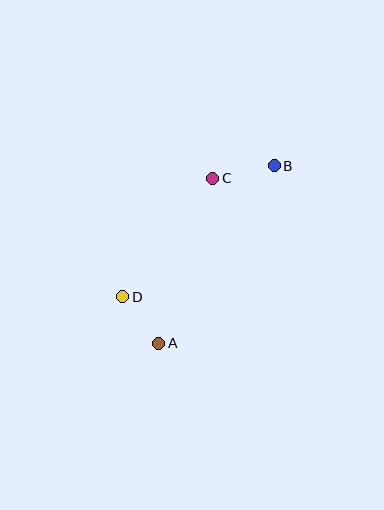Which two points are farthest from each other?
Points A and B are farthest from each other.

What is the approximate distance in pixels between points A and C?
The distance between A and C is approximately 174 pixels.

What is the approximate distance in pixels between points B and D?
The distance between B and D is approximately 200 pixels.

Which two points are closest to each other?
Points A and D are closest to each other.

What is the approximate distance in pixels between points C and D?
The distance between C and D is approximately 149 pixels.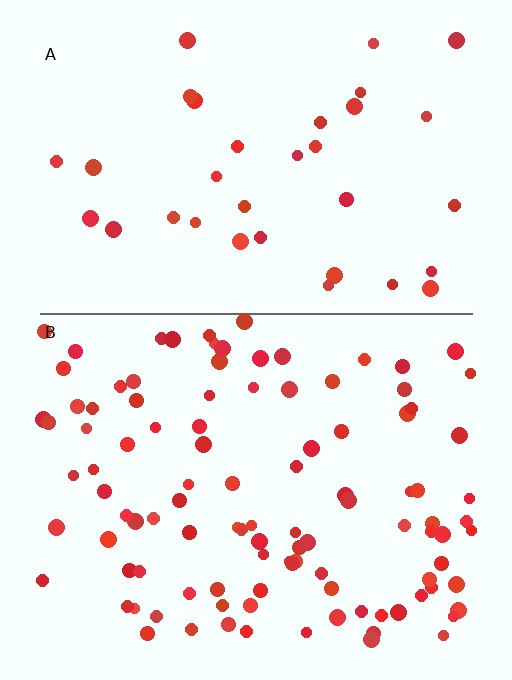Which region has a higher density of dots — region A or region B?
B (the bottom).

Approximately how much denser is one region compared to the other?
Approximately 3.0× — region B over region A.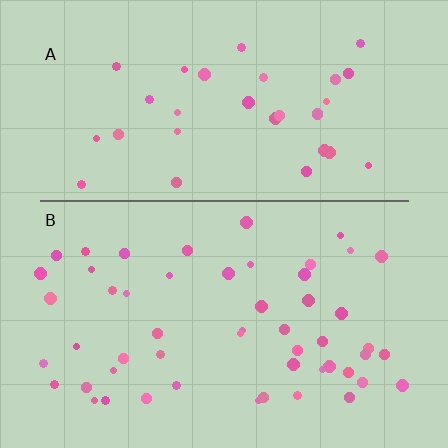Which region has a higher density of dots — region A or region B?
B (the bottom).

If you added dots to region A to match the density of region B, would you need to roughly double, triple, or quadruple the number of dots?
Approximately double.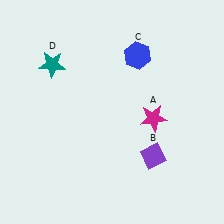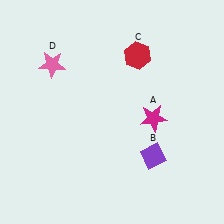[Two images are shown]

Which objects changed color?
C changed from blue to red. D changed from teal to pink.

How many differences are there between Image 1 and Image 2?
There are 2 differences between the two images.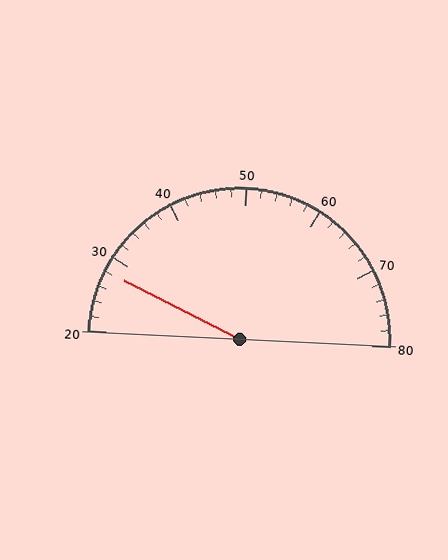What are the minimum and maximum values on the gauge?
The gauge ranges from 20 to 80.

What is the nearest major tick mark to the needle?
The nearest major tick mark is 30.